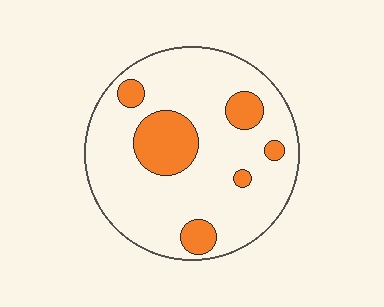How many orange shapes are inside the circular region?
6.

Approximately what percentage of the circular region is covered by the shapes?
Approximately 20%.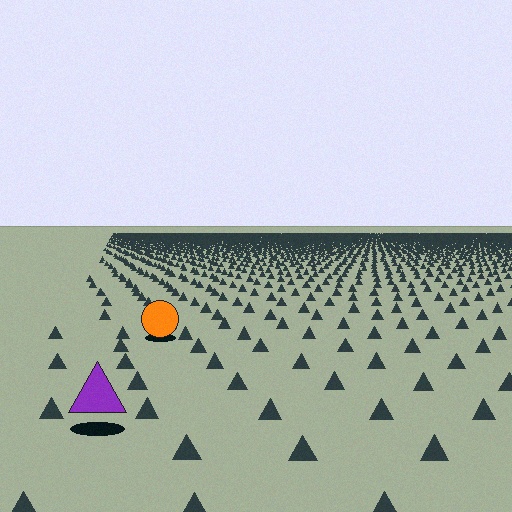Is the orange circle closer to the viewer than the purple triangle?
No. The purple triangle is closer — you can tell from the texture gradient: the ground texture is coarser near it.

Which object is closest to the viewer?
The purple triangle is closest. The texture marks near it are larger and more spread out.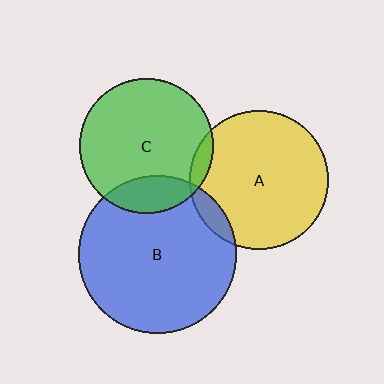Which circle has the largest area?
Circle B (blue).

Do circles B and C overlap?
Yes.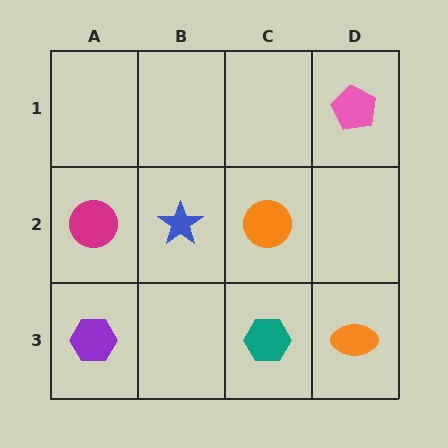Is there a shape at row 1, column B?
No, that cell is empty.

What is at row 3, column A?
A purple hexagon.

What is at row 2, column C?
An orange circle.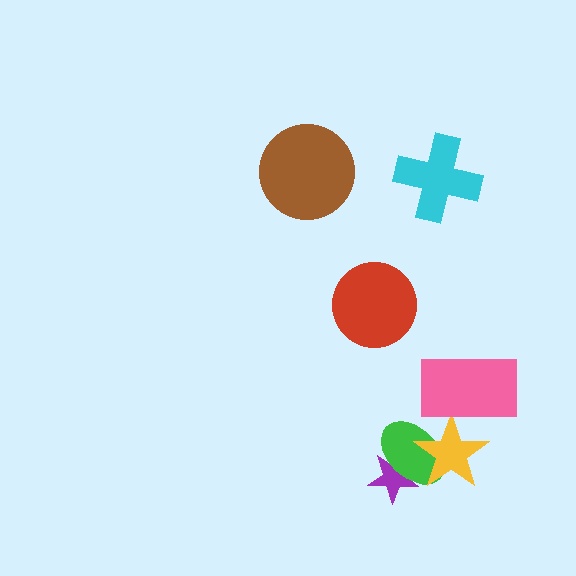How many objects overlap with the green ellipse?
2 objects overlap with the green ellipse.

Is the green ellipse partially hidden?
Yes, it is partially covered by another shape.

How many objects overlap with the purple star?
1 object overlaps with the purple star.